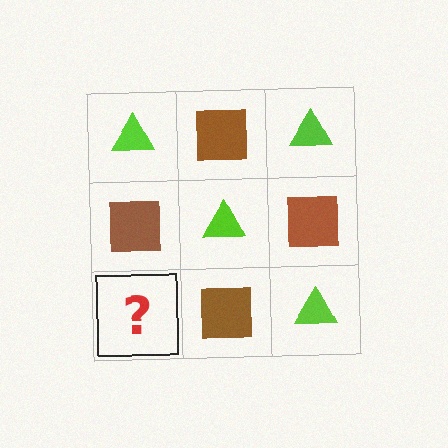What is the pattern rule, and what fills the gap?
The rule is that it alternates lime triangle and brown square in a checkerboard pattern. The gap should be filled with a lime triangle.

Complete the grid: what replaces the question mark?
The question mark should be replaced with a lime triangle.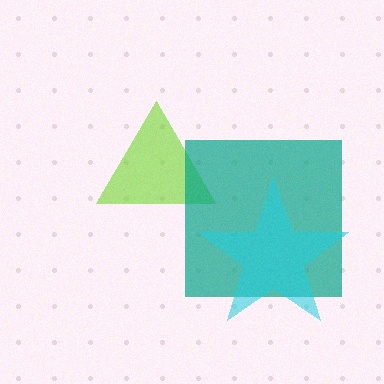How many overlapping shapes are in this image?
There are 3 overlapping shapes in the image.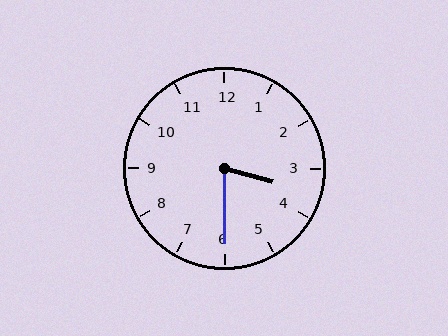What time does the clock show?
3:30.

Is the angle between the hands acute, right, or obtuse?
It is acute.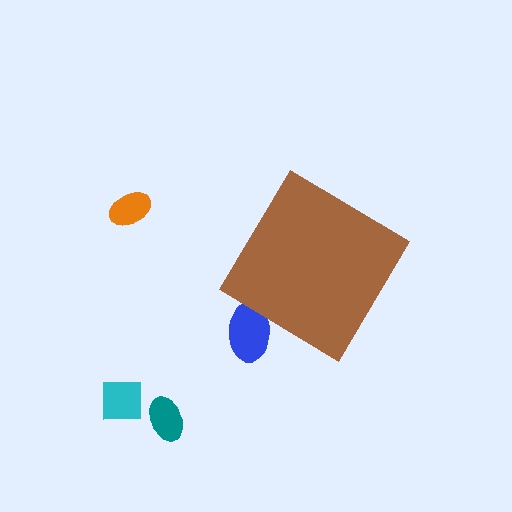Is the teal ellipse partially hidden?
No, the teal ellipse is fully visible.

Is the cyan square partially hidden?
No, the cyan square is fully visible.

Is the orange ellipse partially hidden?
No, the orange ellipse is fully visible.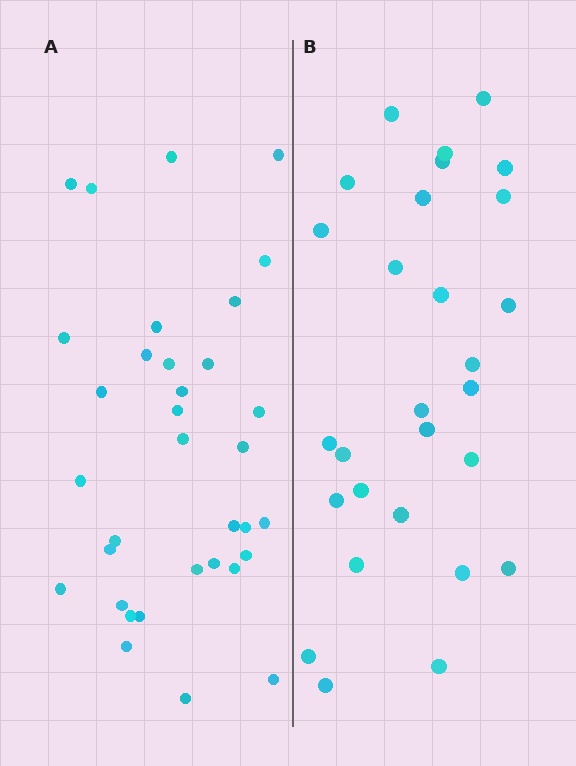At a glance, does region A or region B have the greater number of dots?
Region A (the left region) has more dots.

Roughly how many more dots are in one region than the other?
Region A has about 6 more dots than region B.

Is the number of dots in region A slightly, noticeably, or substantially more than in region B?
Region A has only slightly more — the two regions are fairly close. The ratio is roughly 1.2 to 1.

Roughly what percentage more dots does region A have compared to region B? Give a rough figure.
About 20% more.